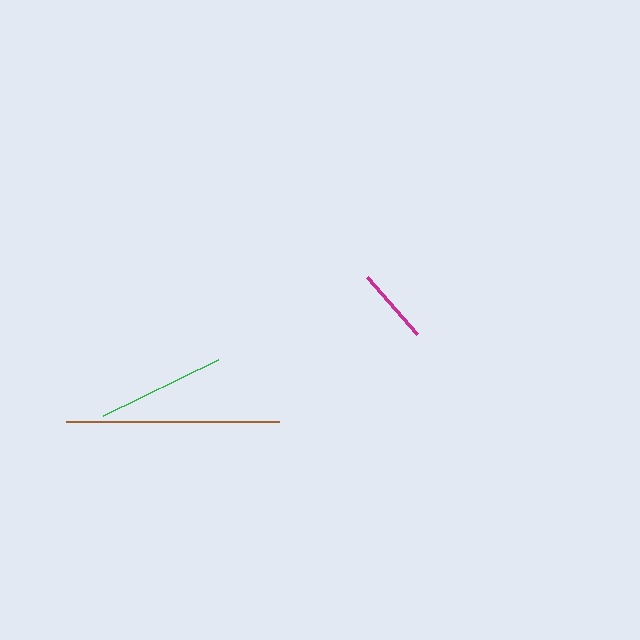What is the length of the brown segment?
The brown segment is approximately 213 pixels long.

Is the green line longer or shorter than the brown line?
The brown line is longer than the green line.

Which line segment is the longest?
The brown line is the longest at approximately 213 pixels.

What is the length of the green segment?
The green segment is approximately 128 pixels long.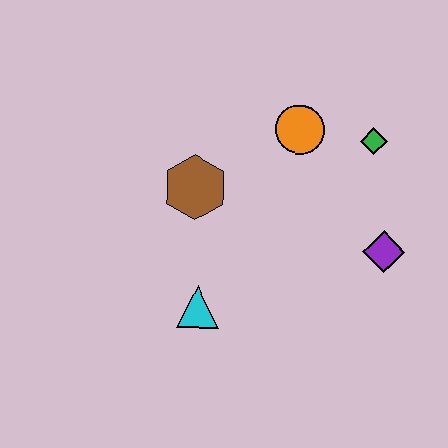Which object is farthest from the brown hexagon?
The purple diamond is farthest from the brown hexagon.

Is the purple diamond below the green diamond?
Yes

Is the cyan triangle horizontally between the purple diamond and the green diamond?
No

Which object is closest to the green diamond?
The orange circle is closest to the green diamond.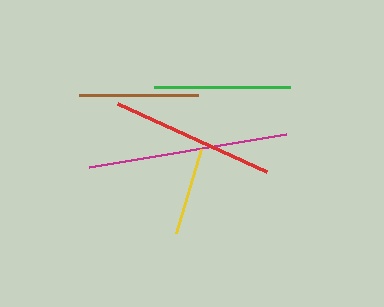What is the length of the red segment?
The red segment is approximately 164 pixels long.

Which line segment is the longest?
The magenta line is the longest at approximately 200 pixels.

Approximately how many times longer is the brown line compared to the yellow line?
The brown line is approximately 1.4 times the length of the yellow line.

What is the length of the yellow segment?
The yellow segment is approximately 87 pixels long.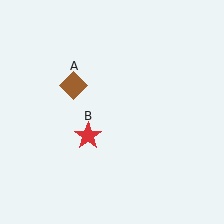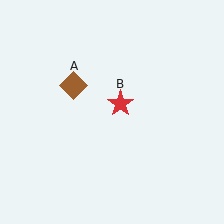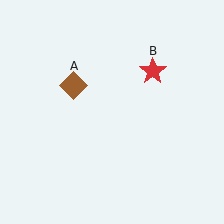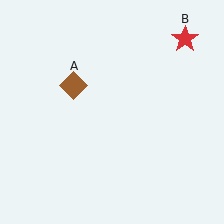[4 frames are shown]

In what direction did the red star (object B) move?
The red star (object B) moved up and to the right.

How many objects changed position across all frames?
1 object changed position: red star (object B).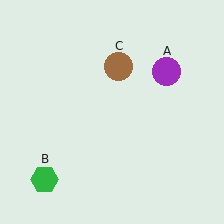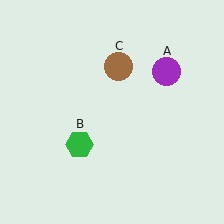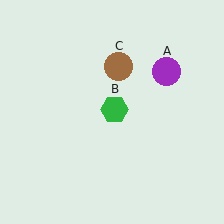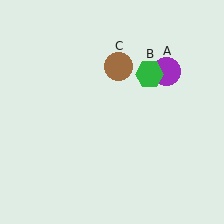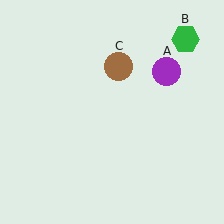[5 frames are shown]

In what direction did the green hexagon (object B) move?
The green hexagon (object B) moved up and to the right.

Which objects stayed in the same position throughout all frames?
Purple circle (object A) and brown circle (object C) remained stationary.